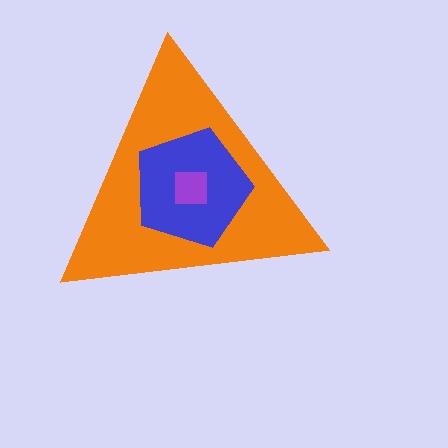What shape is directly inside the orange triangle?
The blue pentagon.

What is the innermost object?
The purple square.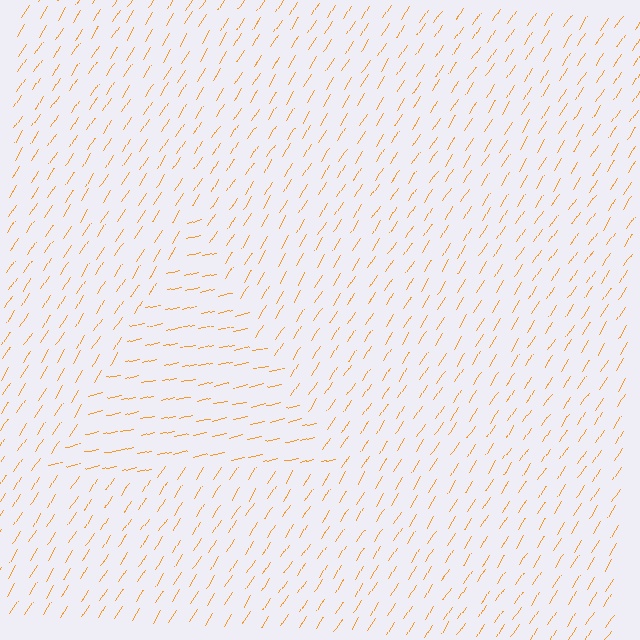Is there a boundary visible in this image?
Yes, there is a texture boundary formed by a change in line orientation.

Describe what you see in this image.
The image is filled with small orange line segments. A triangle region in the image has lines oriented differently from the surrounding lines, creating a visible texture boundary.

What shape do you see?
I see a triangle.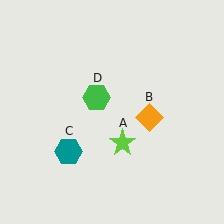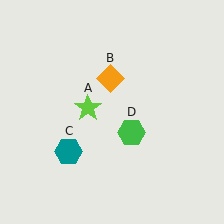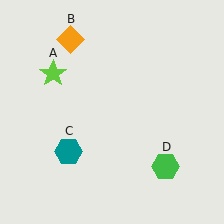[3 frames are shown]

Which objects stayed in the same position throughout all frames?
Teal hexagon (object C) remained stationary.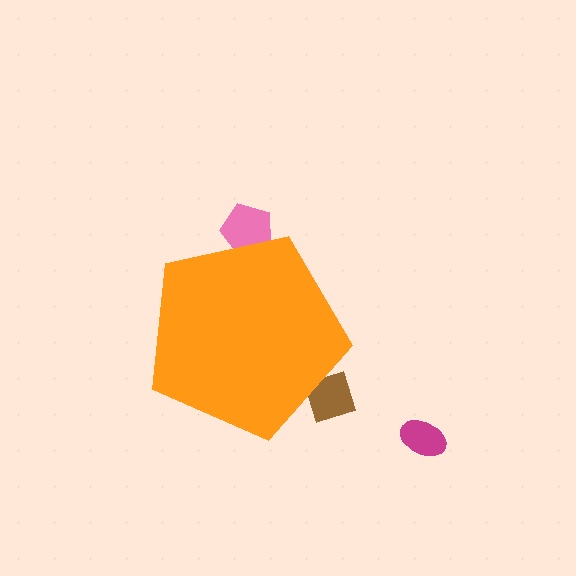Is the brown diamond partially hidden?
Yes, the brown diamond is partially hidden behind the orange pentagon.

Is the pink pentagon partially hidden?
Yes, the pink pentagon is partially hidden behind the orange pentagon.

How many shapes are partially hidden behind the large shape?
2 shapes are partially hidden.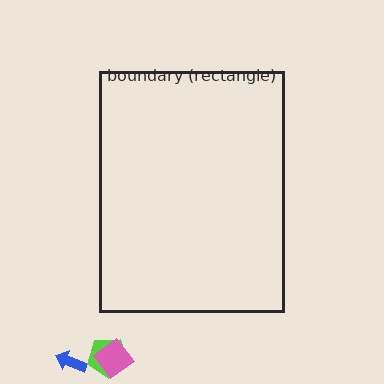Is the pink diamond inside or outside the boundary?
Outside.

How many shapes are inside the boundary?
0 inside, 3 outside.